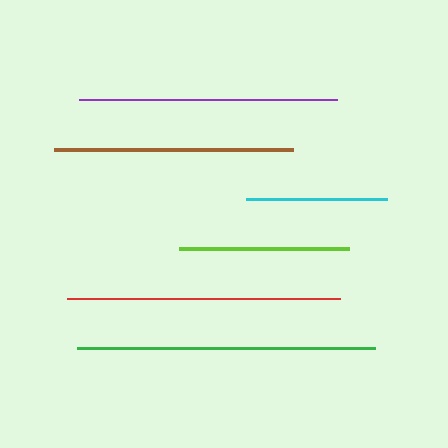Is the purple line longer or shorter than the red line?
The red line is longer than the purple line.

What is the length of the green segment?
The green segment is approximately 298 pixels long.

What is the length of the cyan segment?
The cyan segment is approximately 141 pixels long.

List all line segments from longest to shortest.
From longest to shortest: green, red, purple, brown, lime, cyan.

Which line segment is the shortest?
The cyan line is the shortest at approximately 141 pixels.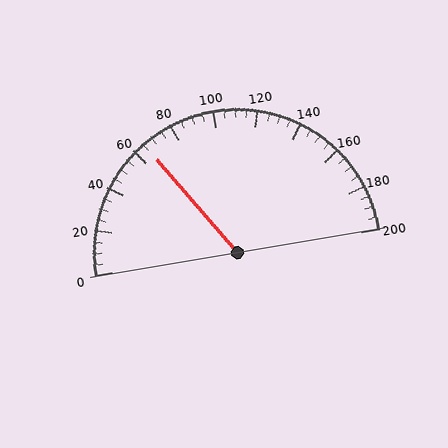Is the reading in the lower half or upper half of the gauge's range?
The reading is in the lower half of the range (0 to 200).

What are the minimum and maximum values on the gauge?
The gauge ranges from 0 to 200.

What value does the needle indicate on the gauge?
The needle indicates approximately 65.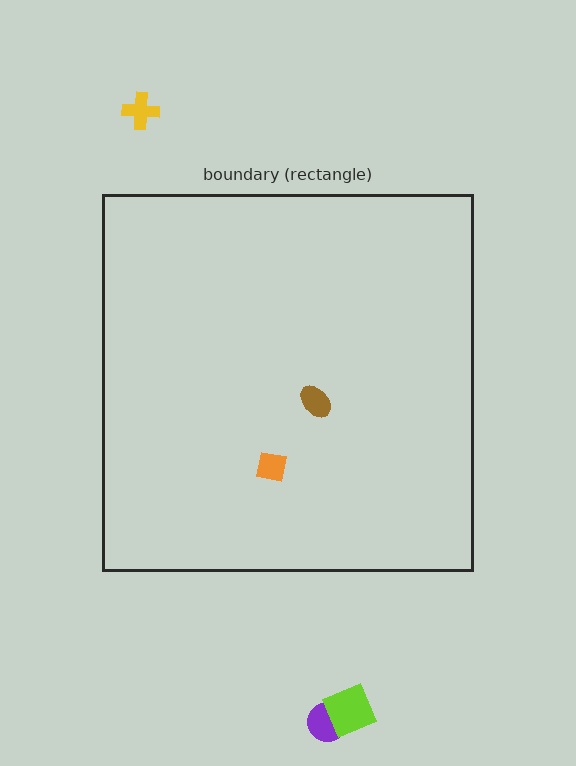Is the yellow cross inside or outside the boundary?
Outside.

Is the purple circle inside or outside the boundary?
Outside.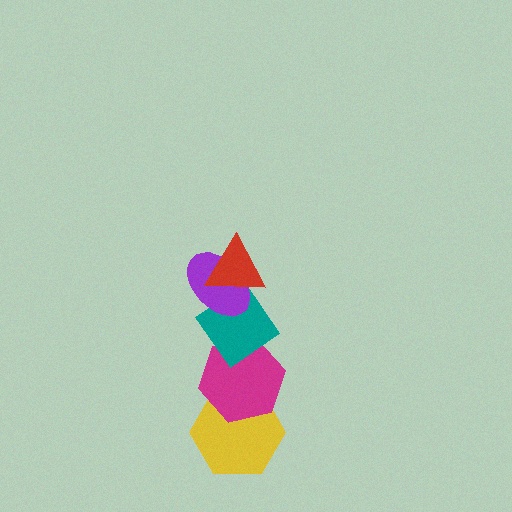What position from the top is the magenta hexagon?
The magenta hexagon is 4th from the top.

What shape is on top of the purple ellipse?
The red triangle is on top of the purple ellipse.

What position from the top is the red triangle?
The red triangle is 1st from the top.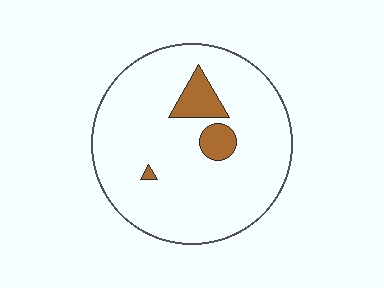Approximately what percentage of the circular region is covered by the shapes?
Approximately 10%.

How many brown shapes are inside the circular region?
3.